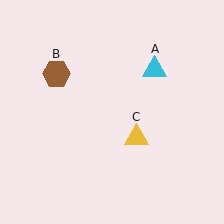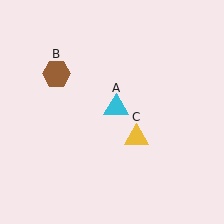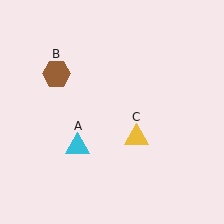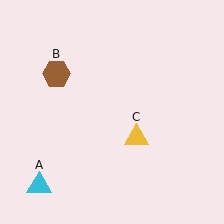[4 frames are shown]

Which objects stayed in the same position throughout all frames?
Brown hexagon (object B) and yellow triangle (object C) remained stationary.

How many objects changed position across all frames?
1 object changed position: cyan triangle (object A).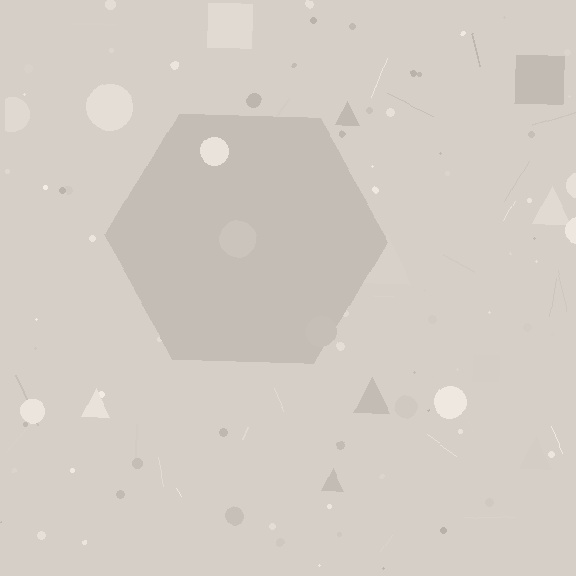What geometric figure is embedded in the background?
A hexagon is embedded in the background.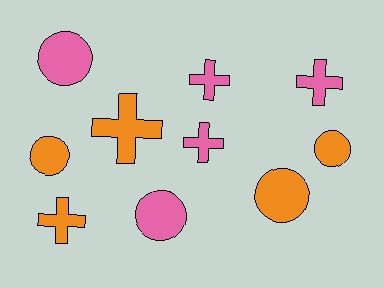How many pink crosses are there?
There are 3 pink crosses.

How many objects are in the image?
There are 10 objects.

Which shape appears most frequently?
Circle, with 5 objects.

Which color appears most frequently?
Orange, with 5 objects.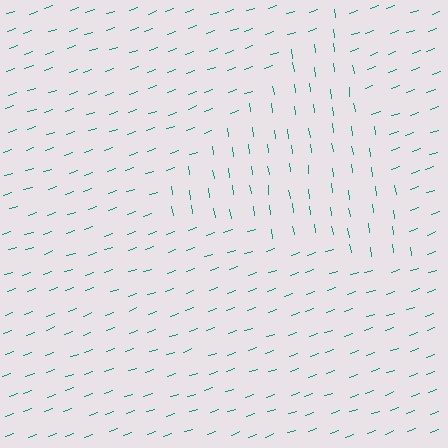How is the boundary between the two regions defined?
The boundary is defined purely by a change in line orientation (approximately 79 degrees difference). All lines are the same color and thickness.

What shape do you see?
I see a triangle.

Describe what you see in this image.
The image is filled with small teal line segments. A triangle region in the image has lines oriented differently from the surrounding lines, creating a visible texture boundary.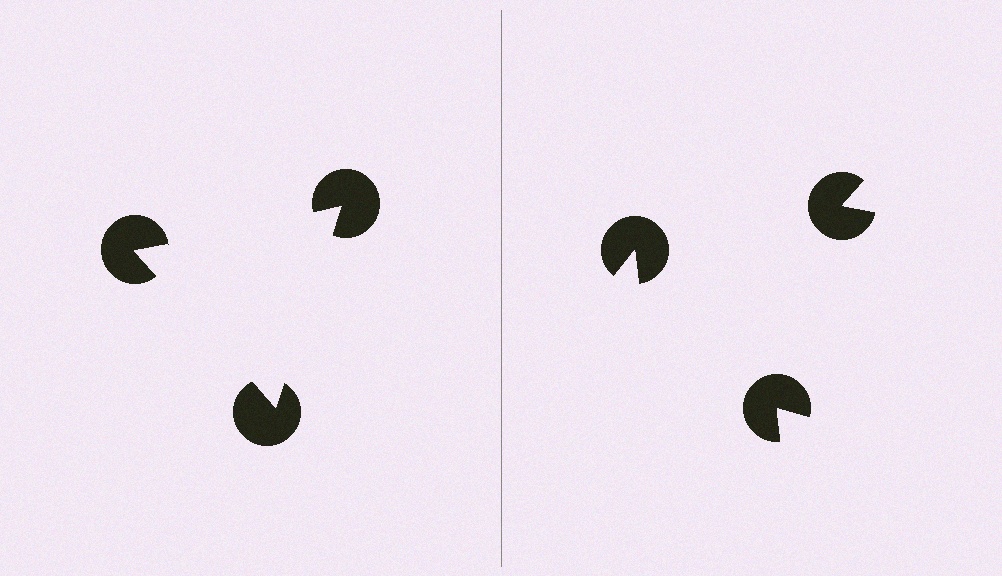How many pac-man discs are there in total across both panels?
6 — 3 on each side.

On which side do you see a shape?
An illusory triangle appears on the left side. On the right side the wedge cuts are rotated, so no coherent shape forms.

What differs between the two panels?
The pac-man discs are positioned identically on both sides; only the wedge orientations differ. On the left they align to a triangle; on the right they are misaligned.